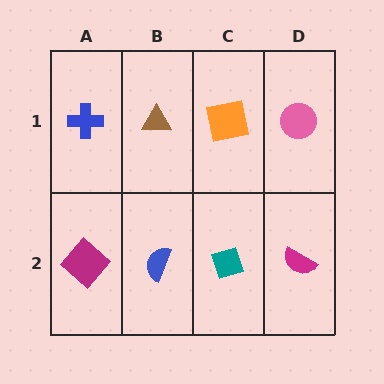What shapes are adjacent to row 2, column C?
An orange square (row 1, column C), a blue semicircle (row 2, column B), a magenta semicircle (row 2, column D).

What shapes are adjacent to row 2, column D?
A pink circle (row 1, column D), a teal diamond (row 2, column C).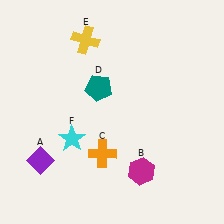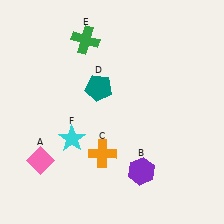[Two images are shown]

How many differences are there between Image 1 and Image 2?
There are 3 differences between the two images.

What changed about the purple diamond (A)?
In Image 1, A is purple. In Image 2, it changed to pink.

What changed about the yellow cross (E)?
In Image 1, E is yellow. In Image 2, it changed to green.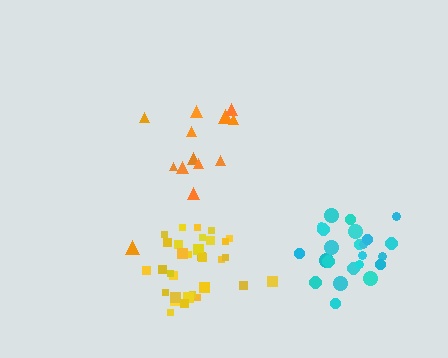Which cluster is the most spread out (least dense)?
Orange.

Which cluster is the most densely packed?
Cyan.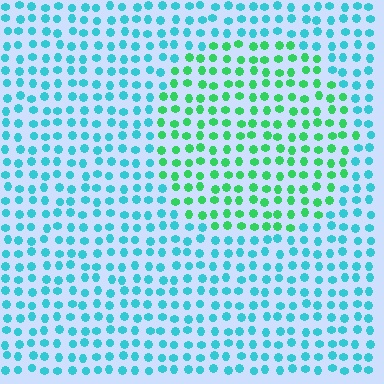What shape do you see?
I see a circle.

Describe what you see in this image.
The image is filled with small cyan elements in a uniform arrangement. A circle-shaped region is visible where the elements are tinted to a slightly different hue, forming a subtle color boundary.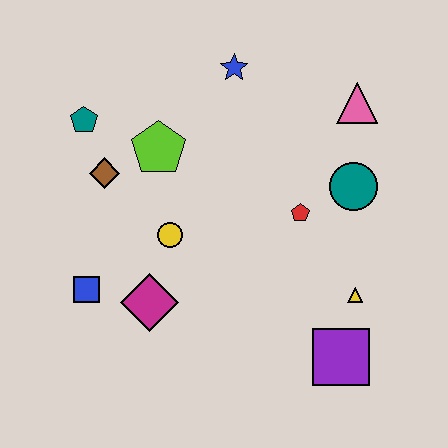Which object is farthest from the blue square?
The pink triangle is farthest from the blue square.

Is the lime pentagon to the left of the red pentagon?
Yes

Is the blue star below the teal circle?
No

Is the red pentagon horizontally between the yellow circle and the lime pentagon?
No